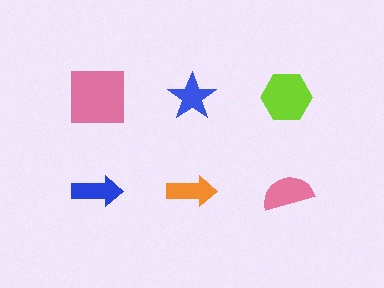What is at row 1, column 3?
A lime hexagon.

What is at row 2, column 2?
An orange arrow.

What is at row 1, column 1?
A pink square.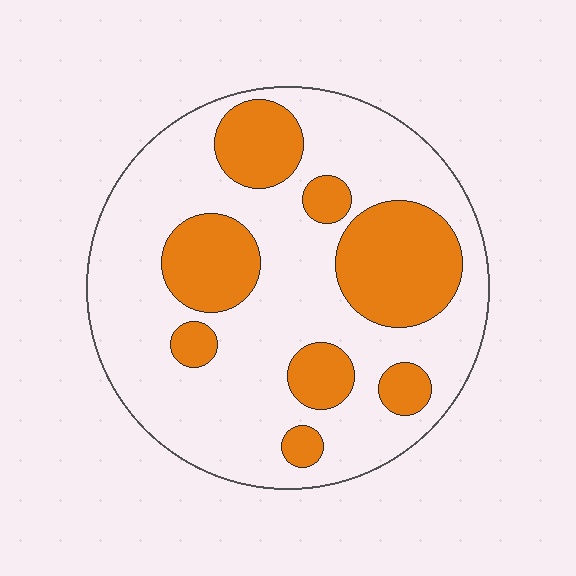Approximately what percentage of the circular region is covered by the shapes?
Approximately 30%.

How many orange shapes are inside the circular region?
8.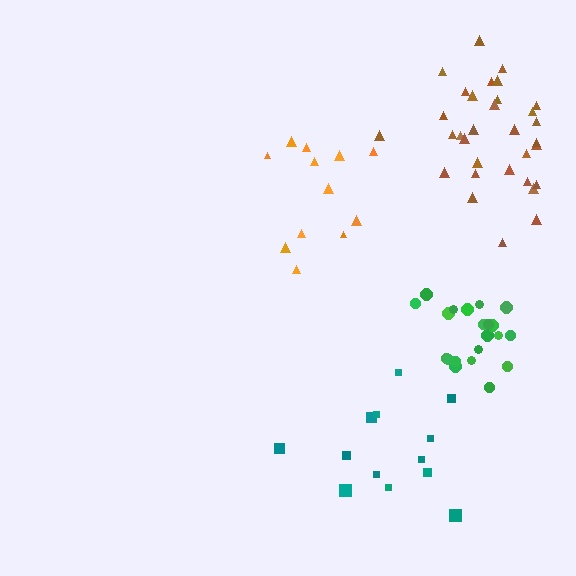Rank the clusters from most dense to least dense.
green, brown, orange, teal.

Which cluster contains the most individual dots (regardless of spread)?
Brown (33).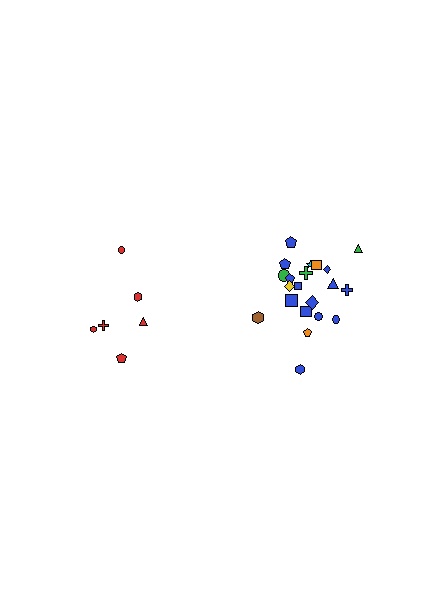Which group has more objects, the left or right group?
The right group.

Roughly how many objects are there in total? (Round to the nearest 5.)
Roughly 30 objects in total.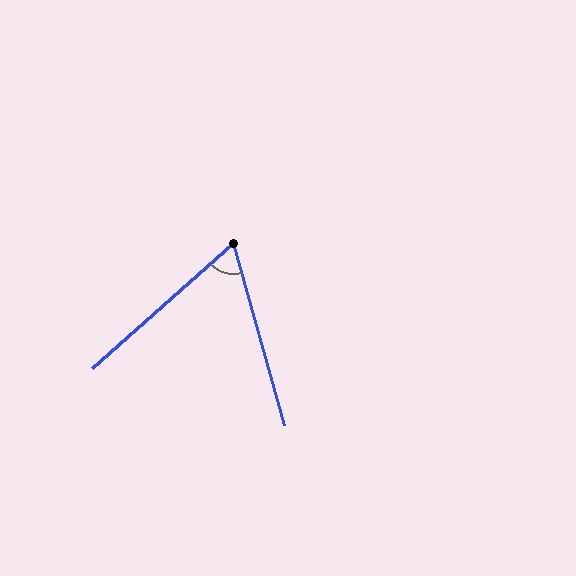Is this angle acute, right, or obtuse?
It is acute.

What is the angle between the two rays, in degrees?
Approximately 64 degrees.